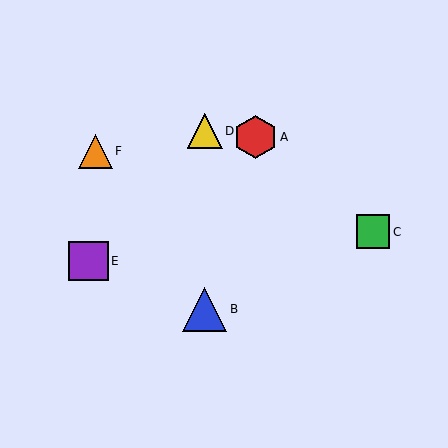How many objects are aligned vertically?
2 objects (B, D) are aligned vertically.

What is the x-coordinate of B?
Object B is at x≈205.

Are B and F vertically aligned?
No, B is at x≈205 and F is at x≈95.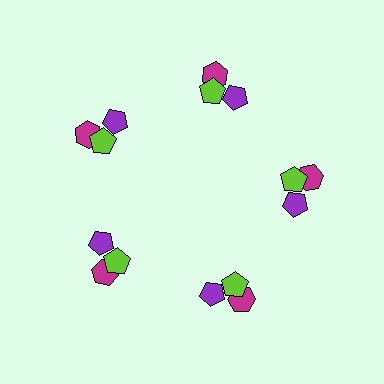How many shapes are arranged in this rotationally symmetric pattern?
There are 15 shapes, arranged in 5 groups of 3.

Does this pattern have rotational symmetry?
Yes, this pattern has 5-fold rotational symmetry. It looks the same after rotating 72 degrees around the center.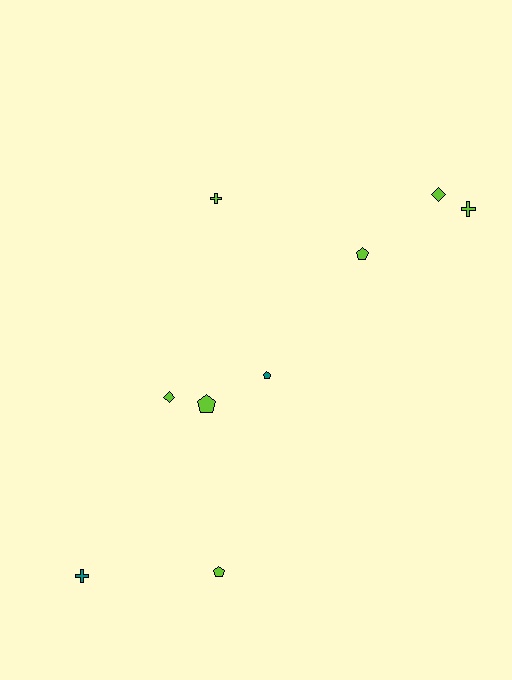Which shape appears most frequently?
Pentagon, with 4 objects.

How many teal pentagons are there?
There is 1 teal pentagon.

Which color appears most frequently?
Lime, with 7 objects.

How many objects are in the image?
There are 9 objects.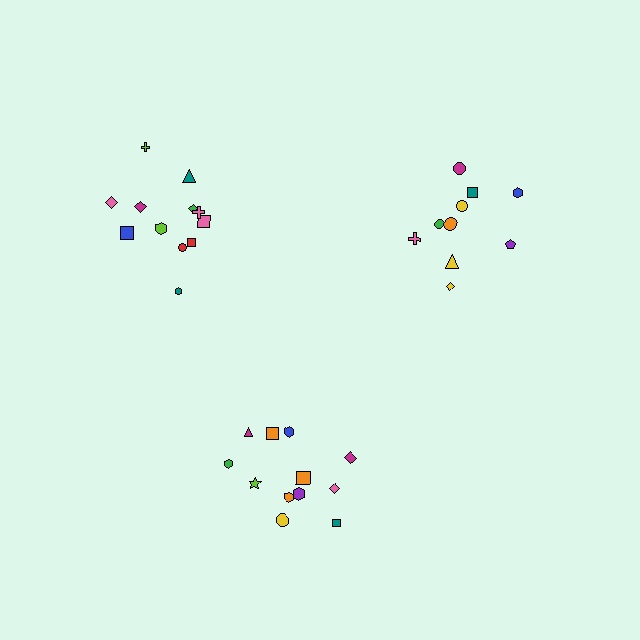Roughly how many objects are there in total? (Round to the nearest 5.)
Roughly 35 objects in total.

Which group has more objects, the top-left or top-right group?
The top-left group.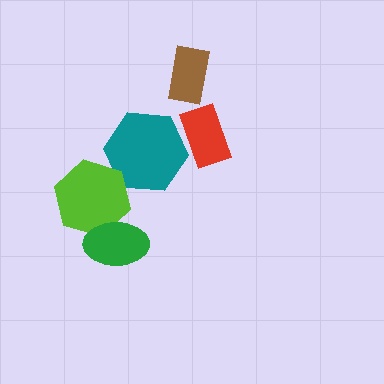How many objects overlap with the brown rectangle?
0 objects overlap with the brown rectangle.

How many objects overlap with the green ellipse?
1 object overlaps with the green ellipse.